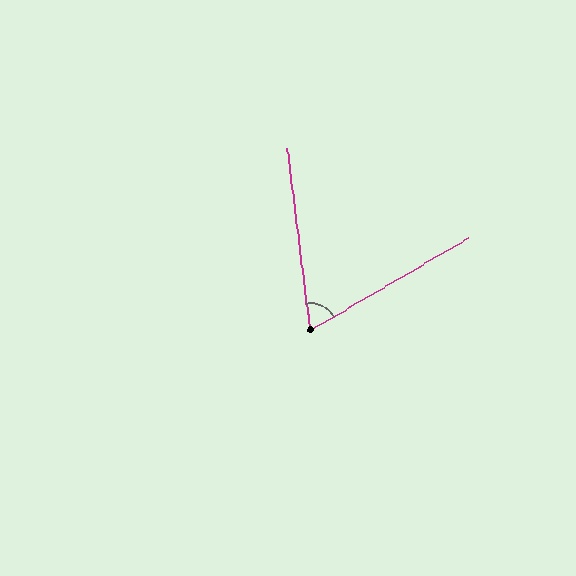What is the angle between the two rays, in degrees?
Approximately 67 degrees.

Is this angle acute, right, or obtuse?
It is acute.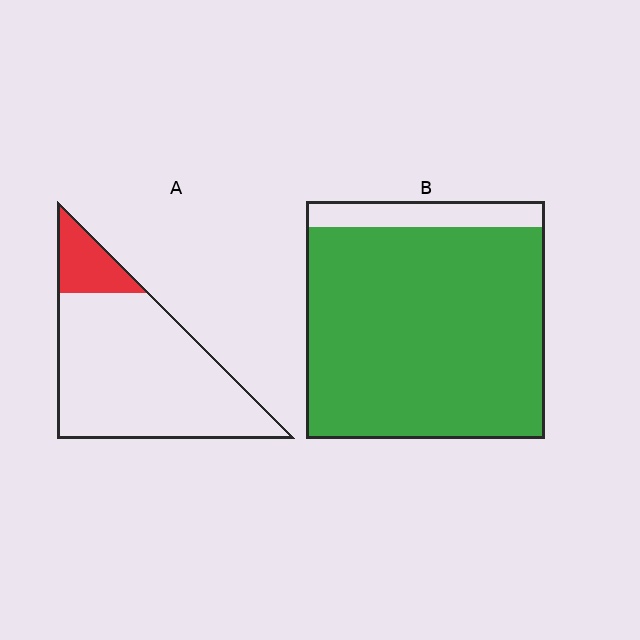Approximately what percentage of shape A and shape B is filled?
A is approximately 15% and B is approximately 90%.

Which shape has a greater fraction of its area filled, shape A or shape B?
Shape B.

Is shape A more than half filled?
No.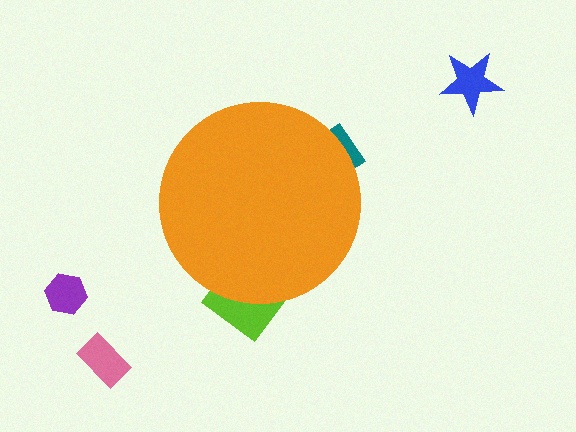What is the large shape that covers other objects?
An orange circle.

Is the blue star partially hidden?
No, the blue star is fully visible.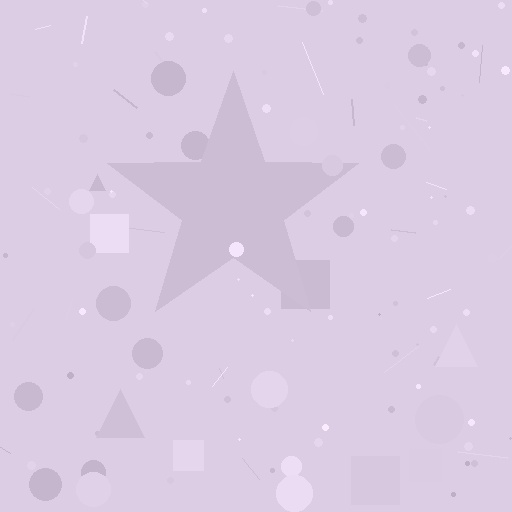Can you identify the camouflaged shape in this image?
The camouflaged shape is a star.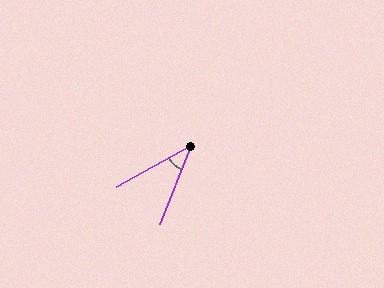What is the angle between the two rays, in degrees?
Approximately 40 degrees.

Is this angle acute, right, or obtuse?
It is acute.